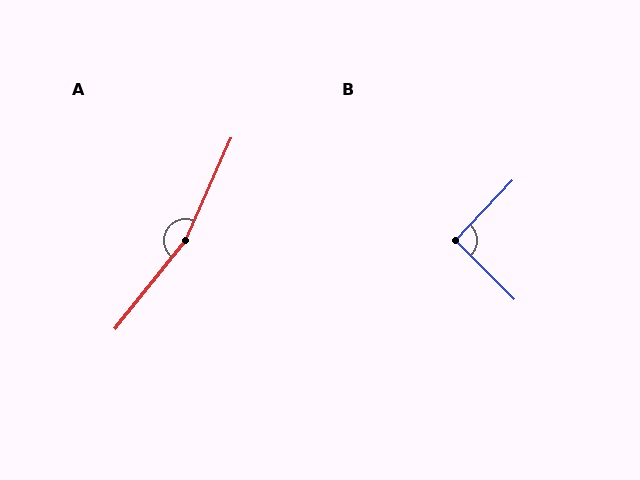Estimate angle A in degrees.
Approximately 165 degrees.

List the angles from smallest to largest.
B (91°), A (165°).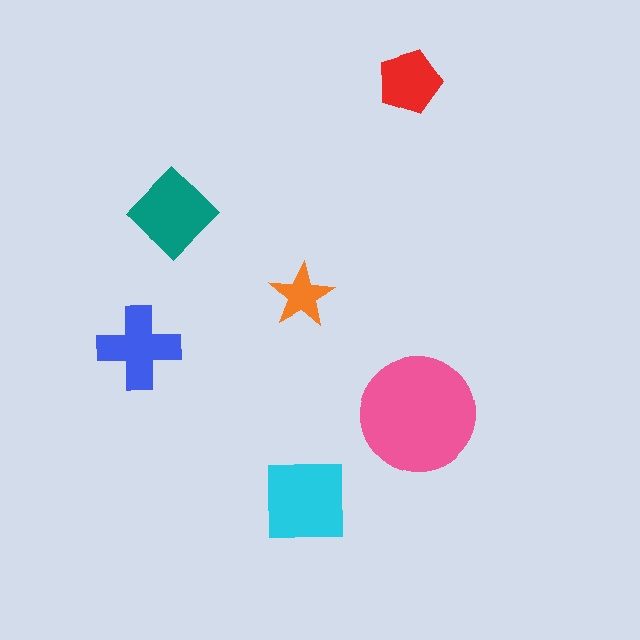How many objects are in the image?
There are 6 objects in the image.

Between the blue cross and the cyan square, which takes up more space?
The cyan square.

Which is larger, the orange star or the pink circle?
The pink circle.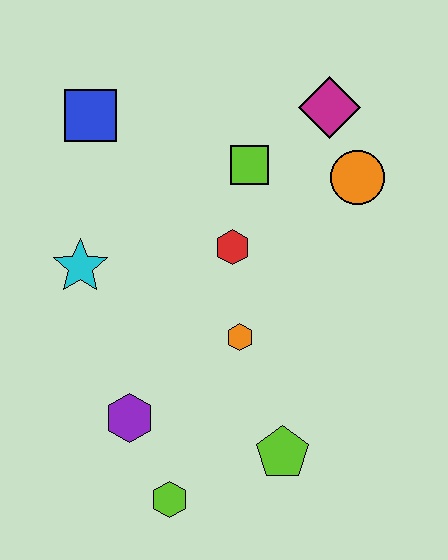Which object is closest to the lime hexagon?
The purple hexagon is closest to the lime hexagon.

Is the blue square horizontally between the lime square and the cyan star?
Yes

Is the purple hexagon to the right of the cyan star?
Yes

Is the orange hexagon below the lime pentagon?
No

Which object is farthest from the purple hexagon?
The magenta diamond is farthest from the purple hexagon.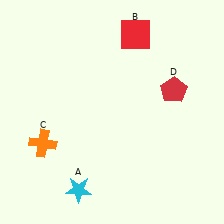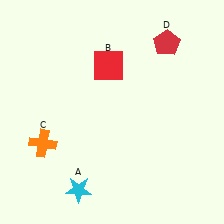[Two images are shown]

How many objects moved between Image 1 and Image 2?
2 objects moved between the two images.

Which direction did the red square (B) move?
The red square (B) moved down.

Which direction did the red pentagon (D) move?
The red pentagon (D) moved up.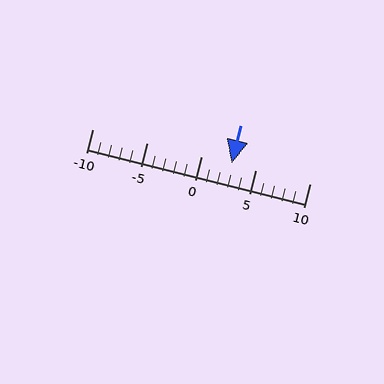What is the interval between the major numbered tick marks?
The major tick marks are spaced 5 units apart.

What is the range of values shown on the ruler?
The ruler shows values from -10 to 10.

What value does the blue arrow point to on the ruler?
The blue arrow points to approximately 3.